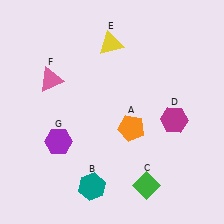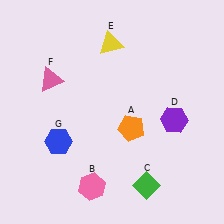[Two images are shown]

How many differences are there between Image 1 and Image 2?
There are 3 differences between the two images.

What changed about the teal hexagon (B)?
In Image 1, B is teal. In Image 2, it changed to pink.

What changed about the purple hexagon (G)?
In Image 1, G is purple. In Image 2, it changed to blue.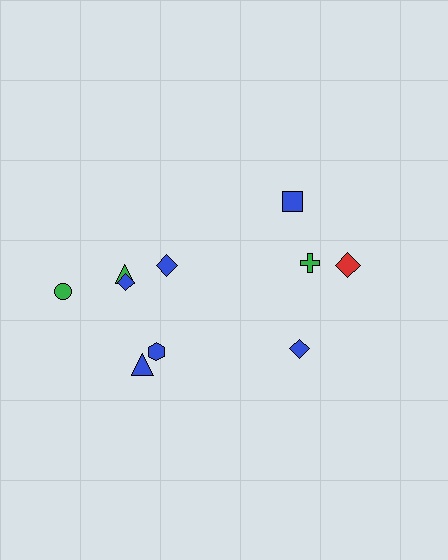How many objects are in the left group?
There are 6 objects.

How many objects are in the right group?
There are 4 objects.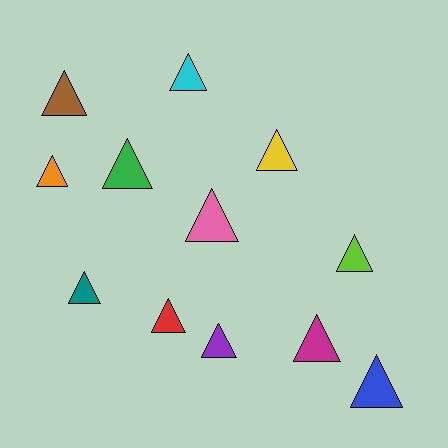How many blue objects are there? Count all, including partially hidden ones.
There is 1 blue object.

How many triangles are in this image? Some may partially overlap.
There are 12 triangles.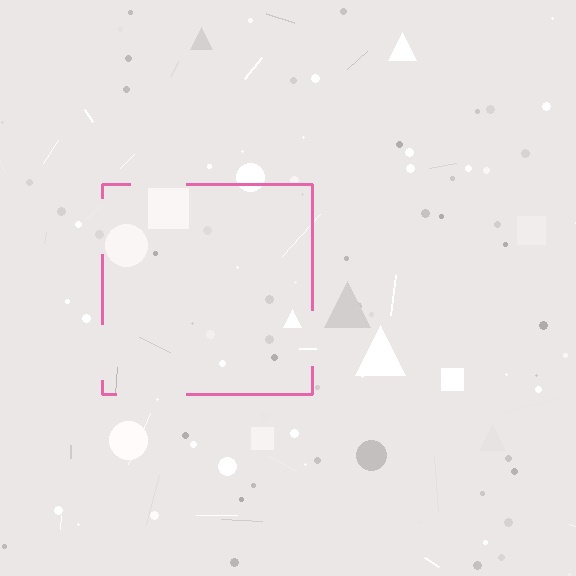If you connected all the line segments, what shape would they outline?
They would outline a square.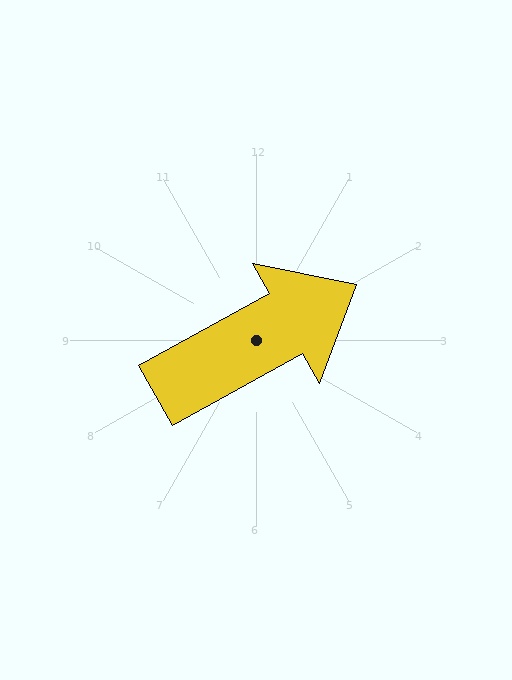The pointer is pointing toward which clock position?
Roughly 2 o'clock.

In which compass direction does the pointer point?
Northeast.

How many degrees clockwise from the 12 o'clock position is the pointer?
Approximately 61 degrees.